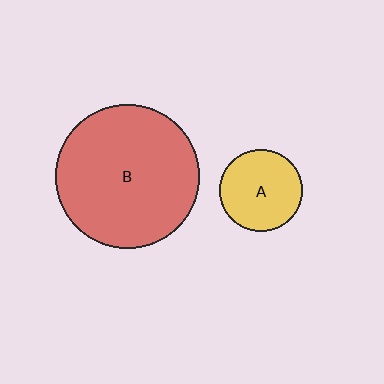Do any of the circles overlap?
No, none of the circles overlap.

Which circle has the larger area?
Circle B (red).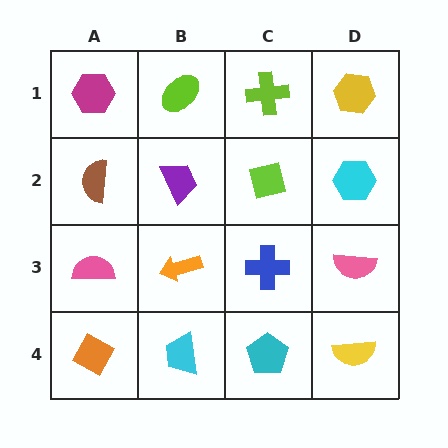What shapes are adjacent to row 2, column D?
A yellow hexagon (row 1, column D), a pink semicircle (row 3, column D), a lime square (row 2, column C).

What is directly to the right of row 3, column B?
A blue cross.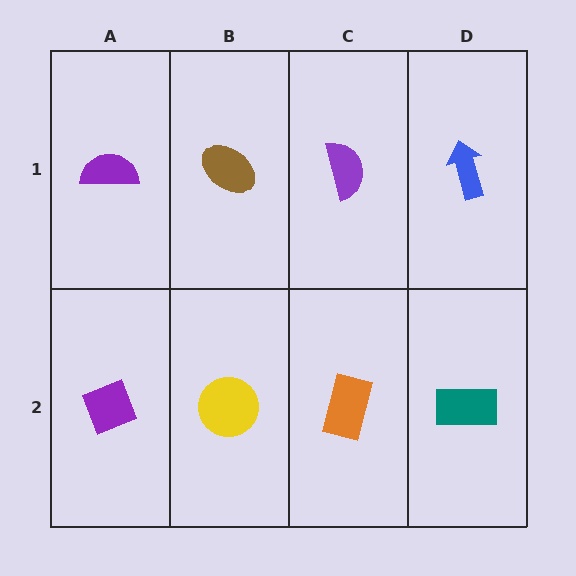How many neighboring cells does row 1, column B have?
3.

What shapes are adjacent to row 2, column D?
A blue arrow (row 1, column D), an orange rectangle (row 2, column C).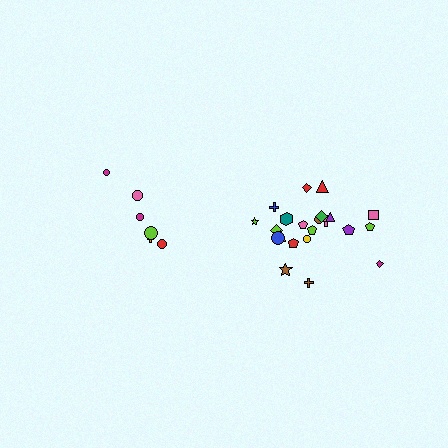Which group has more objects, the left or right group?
The right group.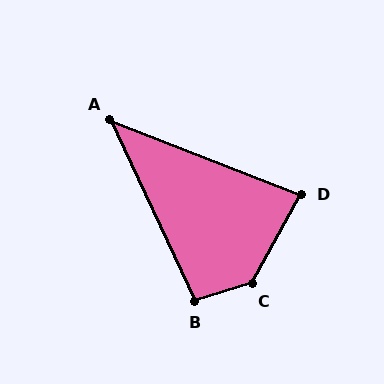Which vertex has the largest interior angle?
C, at approximately 136 degrees.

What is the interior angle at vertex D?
Approximately 82 degrees (acute).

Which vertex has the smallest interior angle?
A, at approximately 44 degrees.